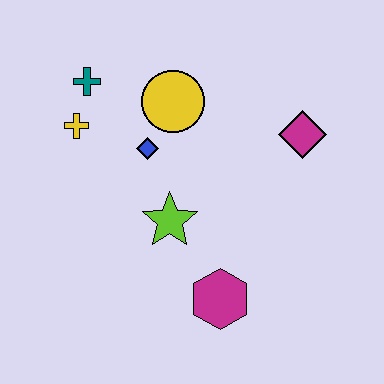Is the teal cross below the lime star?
No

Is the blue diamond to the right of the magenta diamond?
No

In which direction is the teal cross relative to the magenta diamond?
The teal cross is to the left of the magenta diamond.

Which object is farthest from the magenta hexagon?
The teal cross is farthest from the magenta hexagon.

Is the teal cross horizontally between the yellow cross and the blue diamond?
Yes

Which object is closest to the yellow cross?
The teal cross is closest to the yellow cross.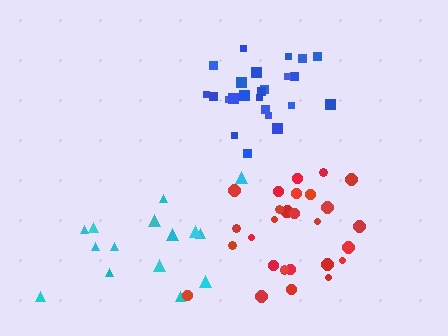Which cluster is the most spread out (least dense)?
Cyan.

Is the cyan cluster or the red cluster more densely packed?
Red.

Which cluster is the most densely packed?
Blue.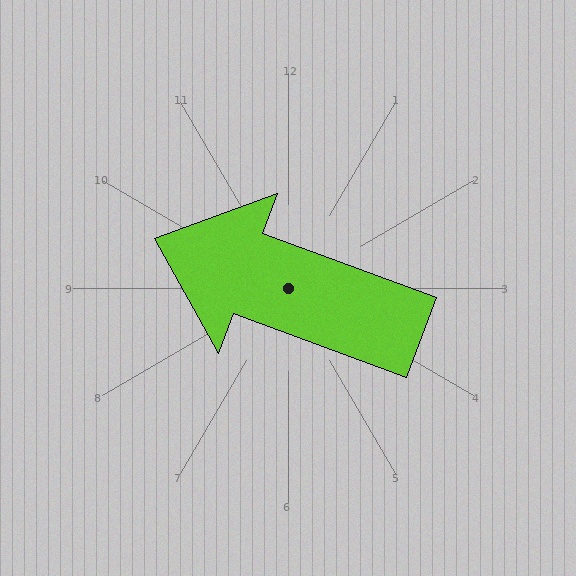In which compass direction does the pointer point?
West.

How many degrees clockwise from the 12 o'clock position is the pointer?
Approximately 290 degrees.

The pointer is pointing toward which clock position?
Roughly 10 o'clock.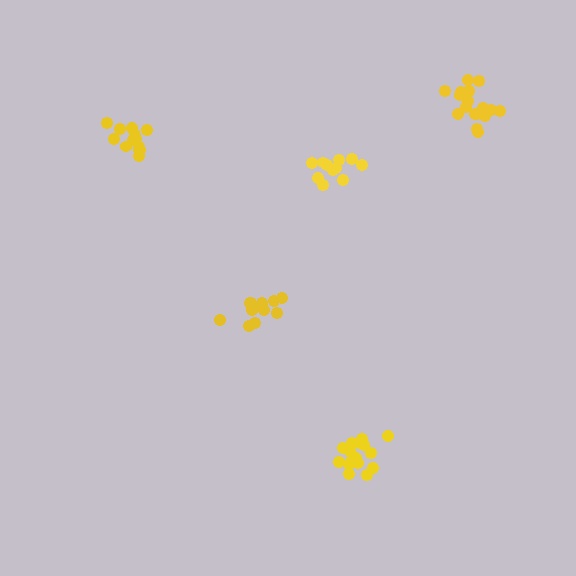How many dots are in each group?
Group 1: 12 dots, Group 2: 11 dots, Group 3: 13 dots, Group 4: 17 dots, Group 5: 16 dots (69 total).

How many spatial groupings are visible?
There are 5 spatial groupings.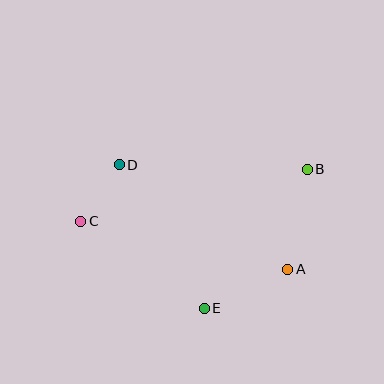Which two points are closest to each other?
Points C and D are closest to each other.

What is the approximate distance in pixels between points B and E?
The distance between B and E is approximately 173 pixels.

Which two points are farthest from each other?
Points B and C are farthest from each other.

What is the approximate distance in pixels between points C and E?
The distance between C and E is approximately 151 pixels.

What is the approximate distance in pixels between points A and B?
The distance between A and B is approximately 102 pixels.